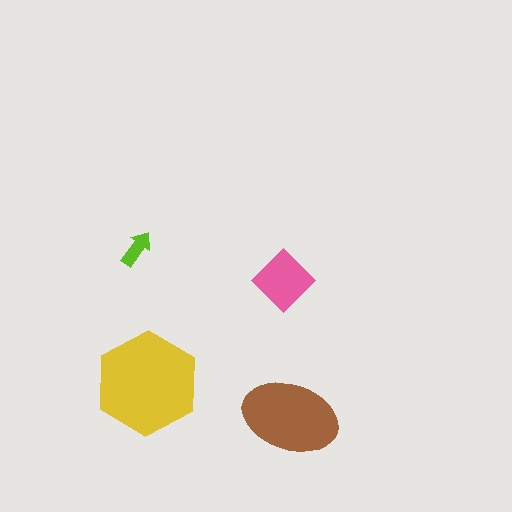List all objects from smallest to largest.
The lime arrow, the pink diamond, the brown ellipse, the yellow hexagon.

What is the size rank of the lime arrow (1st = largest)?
4th.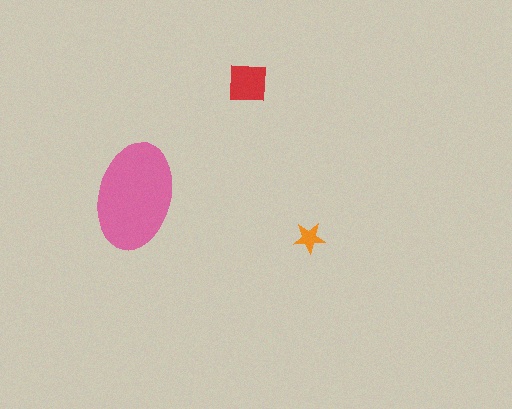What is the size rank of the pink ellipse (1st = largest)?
1st.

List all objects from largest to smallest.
The pink ellipse, the red square, the orange star.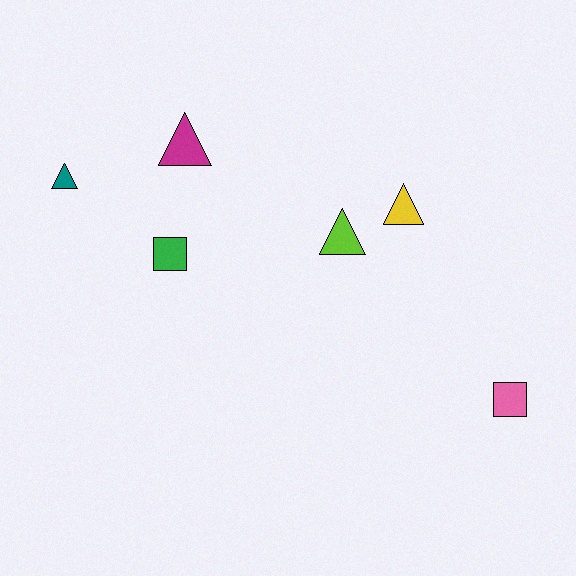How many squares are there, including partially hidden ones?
There are 2 squares.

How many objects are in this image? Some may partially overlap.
There are 6 objects.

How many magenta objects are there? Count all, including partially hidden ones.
There is 1 magenta object.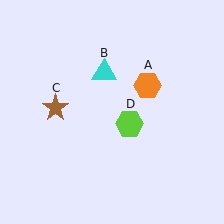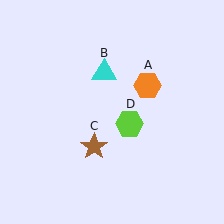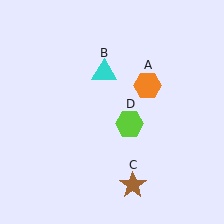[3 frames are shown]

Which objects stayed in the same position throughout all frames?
Orange hexagon (object A) and cyan triangle (object B) and lime hexagon (object D) remained stationary.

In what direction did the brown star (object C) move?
The brown star (object C) moved down and to the right.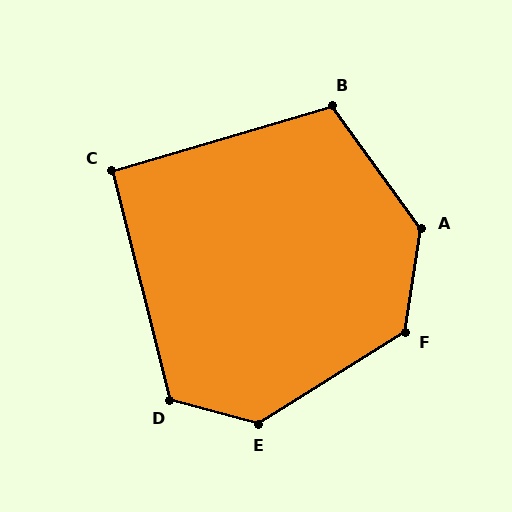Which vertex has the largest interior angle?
A, at approximately 135 degrees.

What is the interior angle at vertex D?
Approximately 119 degrees (obtuse).